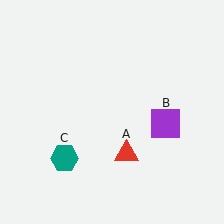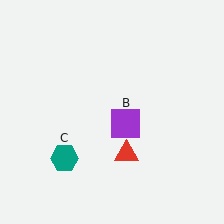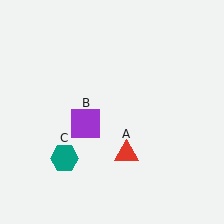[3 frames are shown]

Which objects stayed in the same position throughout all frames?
Red triangle (object A) and teal hexagon (object C) remained stationary.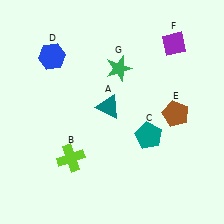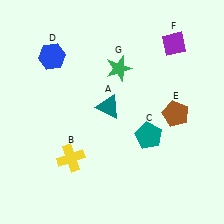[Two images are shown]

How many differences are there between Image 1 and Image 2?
There is 1 difference between the two images.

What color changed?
The cross (B) changed from lime in Image 1 to yellow in Image 2.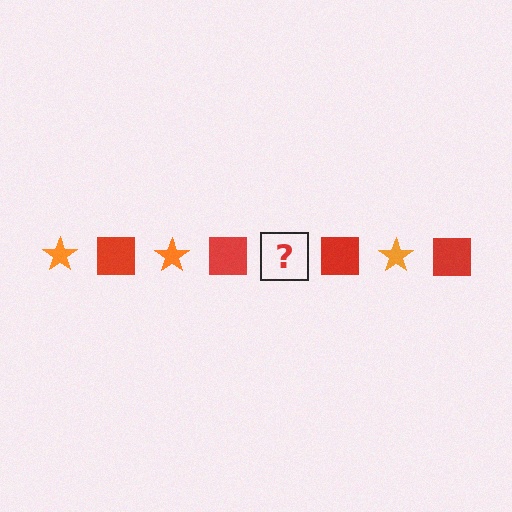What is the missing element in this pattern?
The missing element is an orange star.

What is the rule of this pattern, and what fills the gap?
The rule is that the pattern alternates between orange star and red square. The gap should be filled with an orange star.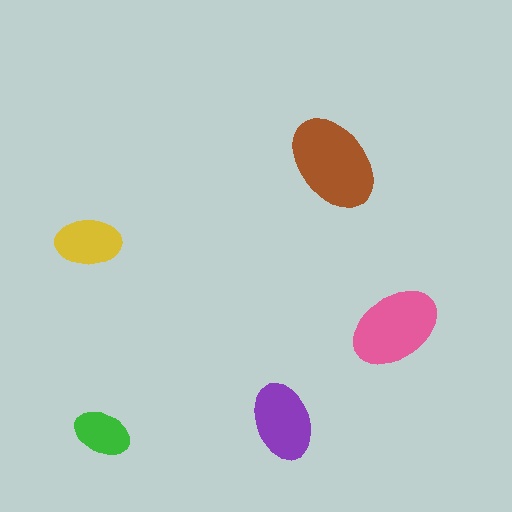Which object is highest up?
The brown ellipse is topmost.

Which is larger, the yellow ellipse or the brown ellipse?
The brown one.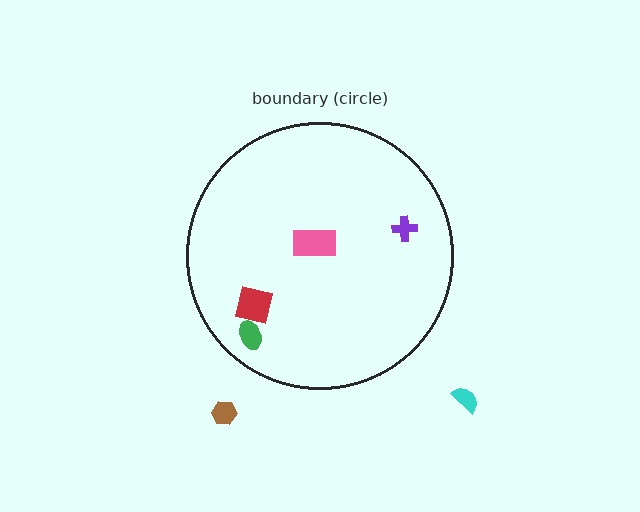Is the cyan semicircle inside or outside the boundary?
Outside.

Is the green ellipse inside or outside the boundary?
Inside.